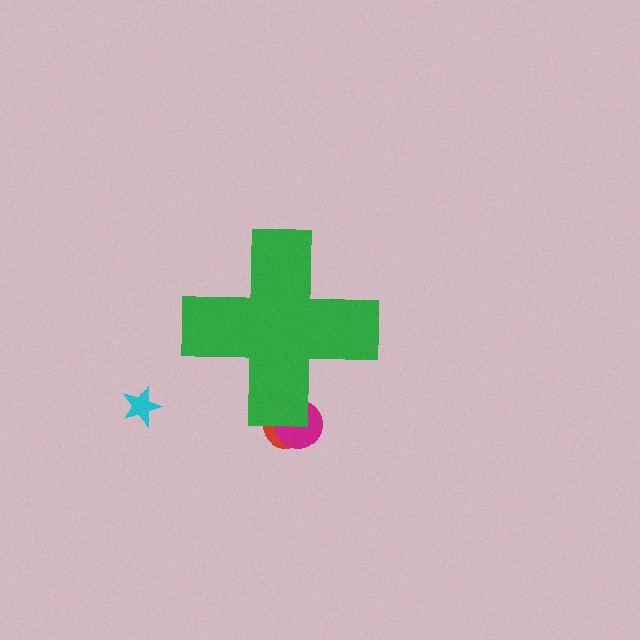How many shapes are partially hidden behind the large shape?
2 shapes are partially hidden.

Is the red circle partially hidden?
Yes, the red circle is partially hidden behind the green cross.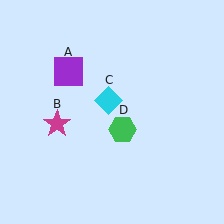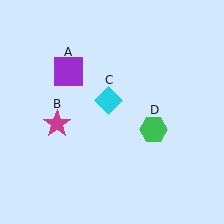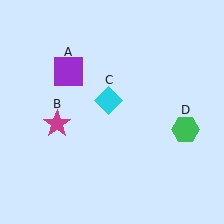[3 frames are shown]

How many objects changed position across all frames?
1 object changed position: green hexagon (object D).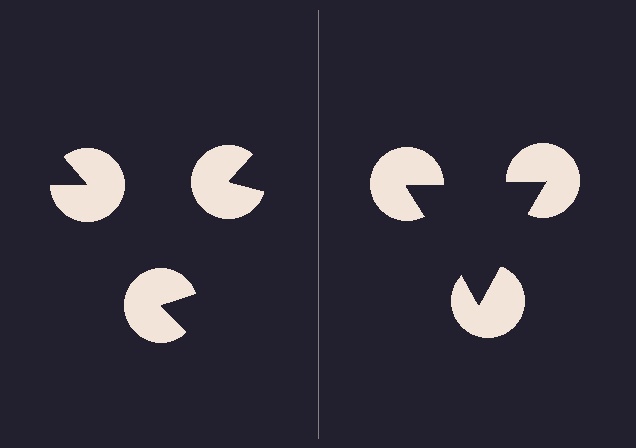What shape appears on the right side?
An illusory triangle.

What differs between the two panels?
The pac-man discs are positioned identically on both sides; only the wedge orientations differ. On the right they align to a triangle; on the left they are misaligned.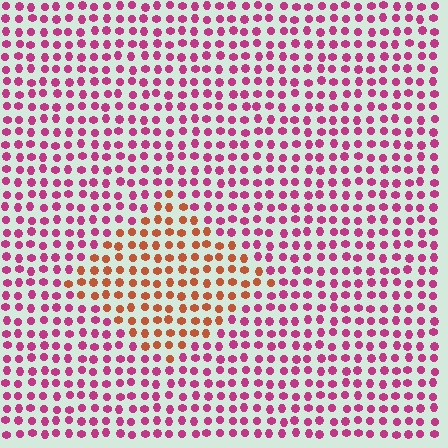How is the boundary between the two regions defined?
The boundary is defined purely by a slight shift in hue (about 49 degrees). Spacing, size, and orientation are identical on both sides.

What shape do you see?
I see a diamond.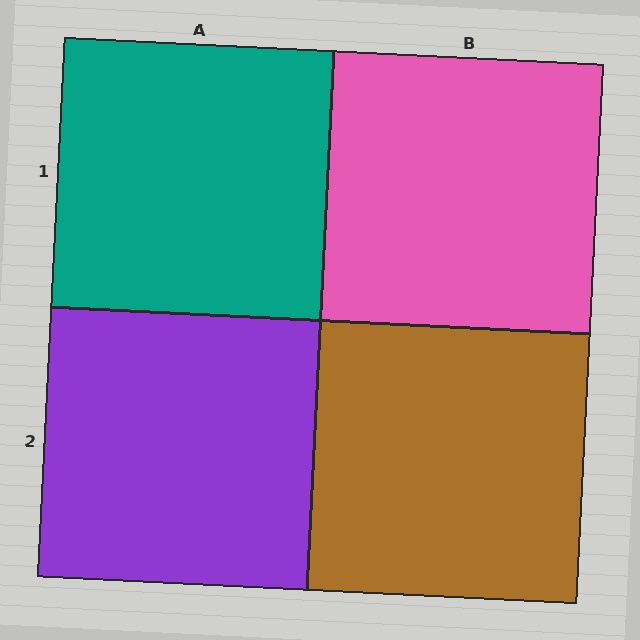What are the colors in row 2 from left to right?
Purple, brown.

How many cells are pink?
1 cell is pink.